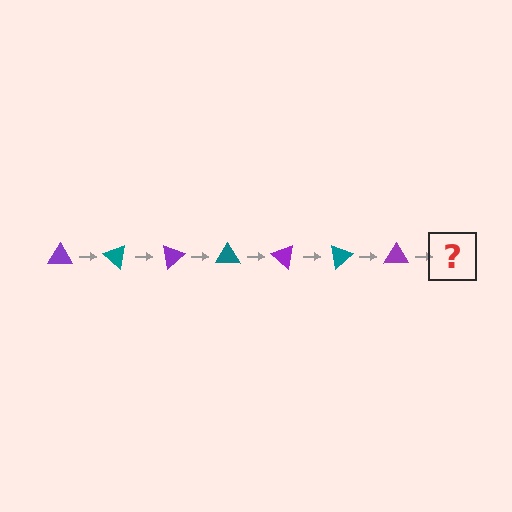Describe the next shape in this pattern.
It should be a teal triangle, rotated 280 degrees from the start.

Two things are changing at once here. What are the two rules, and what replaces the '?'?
The two rules are that it rotates 40 degrees each step and the color cycles through purple and teal. The '?' should be a teal triangle, rotated 280 degrees from the start.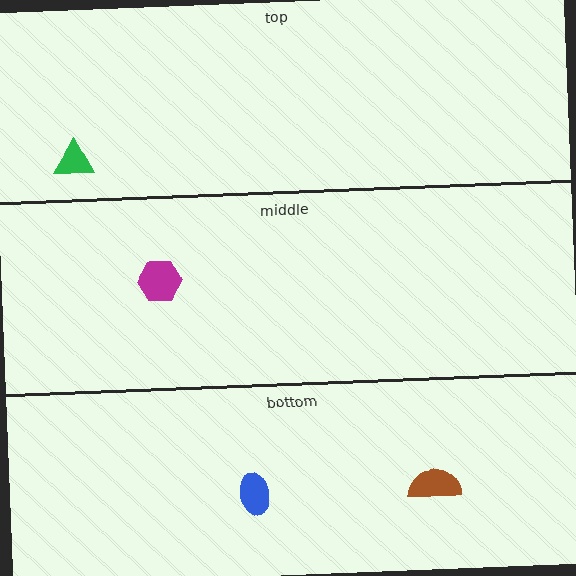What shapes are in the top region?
The green triangle.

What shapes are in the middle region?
The magenta hexagon.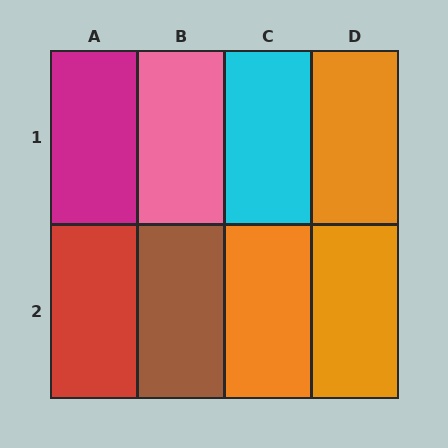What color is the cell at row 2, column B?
Brown.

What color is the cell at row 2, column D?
Orange.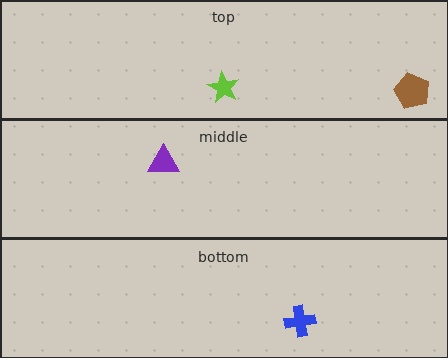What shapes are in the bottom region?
The blue cross.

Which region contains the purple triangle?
The middle region.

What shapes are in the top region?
The lime star, the brown pentagon.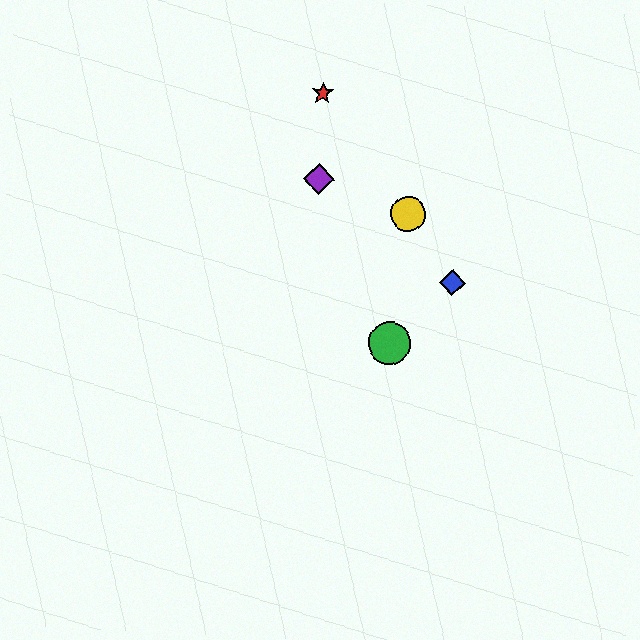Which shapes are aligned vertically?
The red star, the purple diamond are aligned vertically.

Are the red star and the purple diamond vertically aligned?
Yes, both are at x≈323.